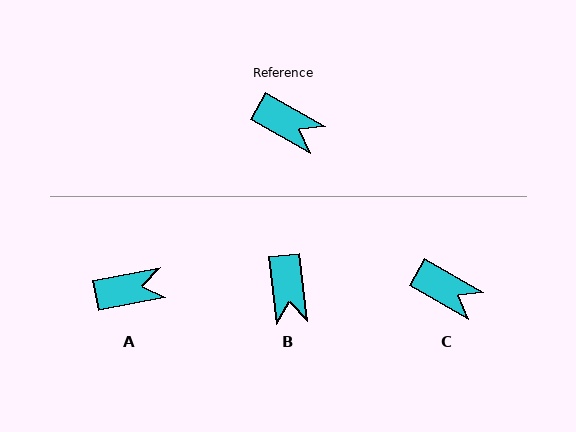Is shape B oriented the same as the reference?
No, it is off by about 54 degrees.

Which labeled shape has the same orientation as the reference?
C.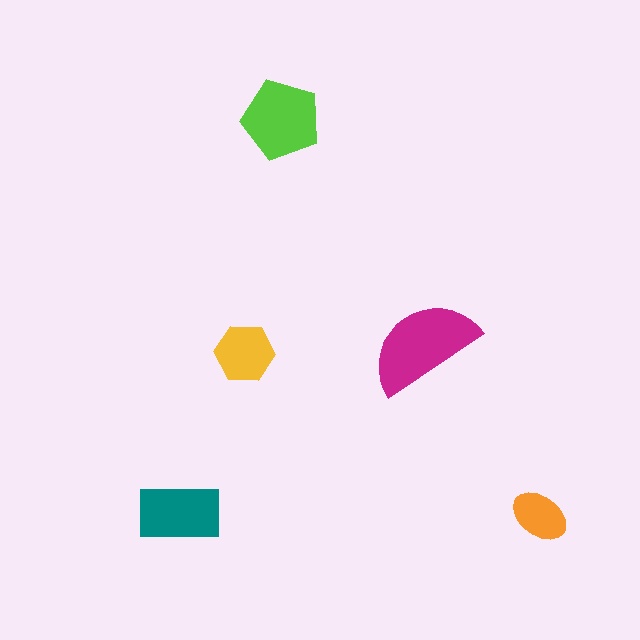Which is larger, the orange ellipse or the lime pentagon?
The lime pentagon.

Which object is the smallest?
The orange ellipse.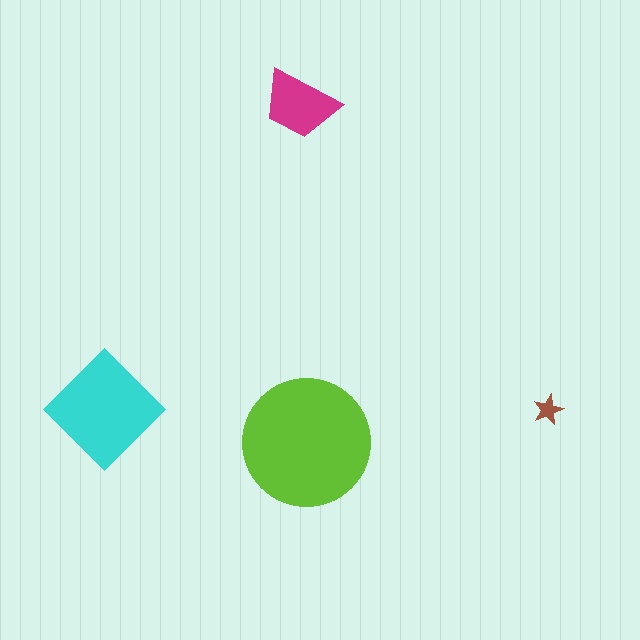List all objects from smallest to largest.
The brown star, the magenta trapezoid, the cyan diamond, the lime circle.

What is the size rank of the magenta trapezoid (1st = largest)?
3rd.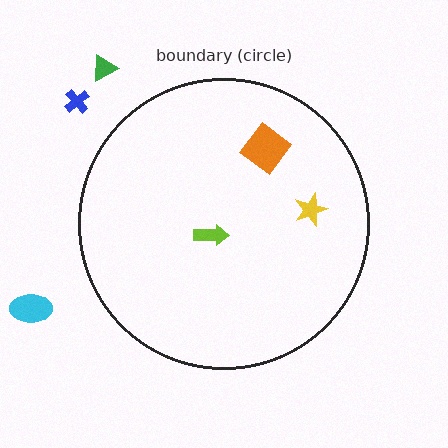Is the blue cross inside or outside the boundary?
Outside.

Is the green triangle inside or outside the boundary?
Outside.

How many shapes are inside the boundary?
3 inside, 3 outside.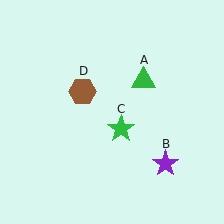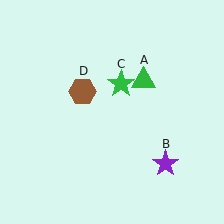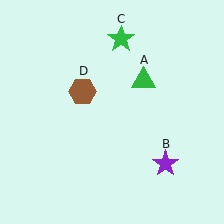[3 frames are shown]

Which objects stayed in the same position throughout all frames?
Green triangle (object A) and purple star (object B) and brown hexagon (object D) remained stationary.